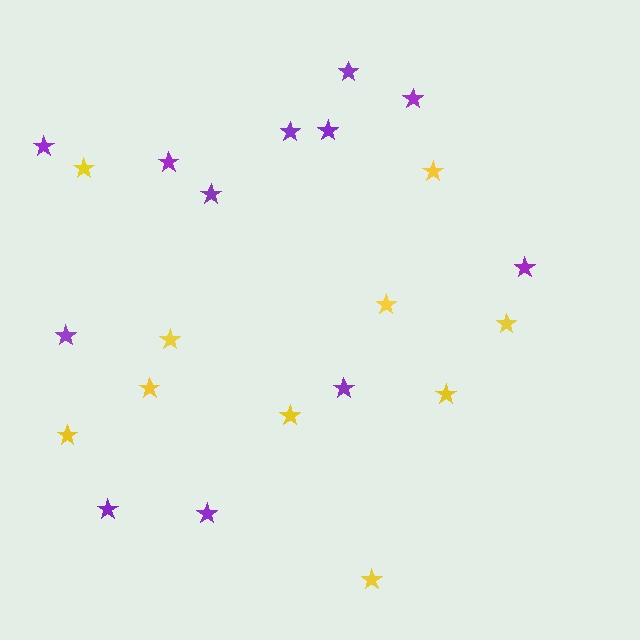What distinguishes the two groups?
There are 2 groups: one group of purple stars (12) and one group of yellow stars (10).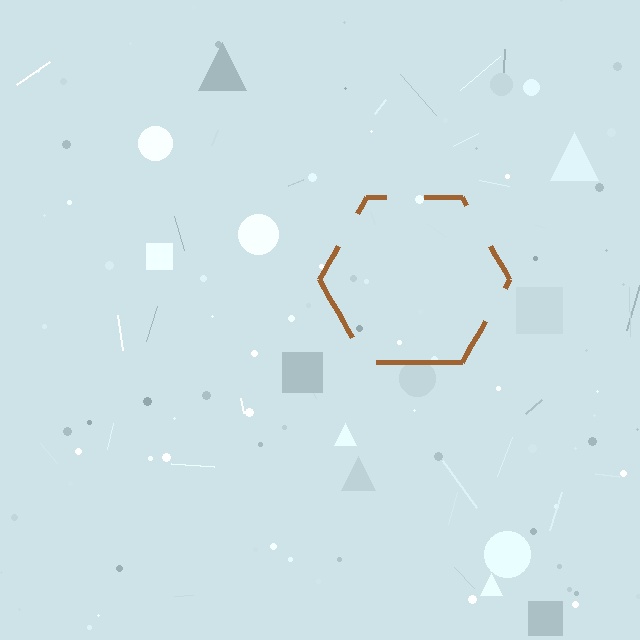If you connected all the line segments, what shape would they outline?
They would outline a hexagon.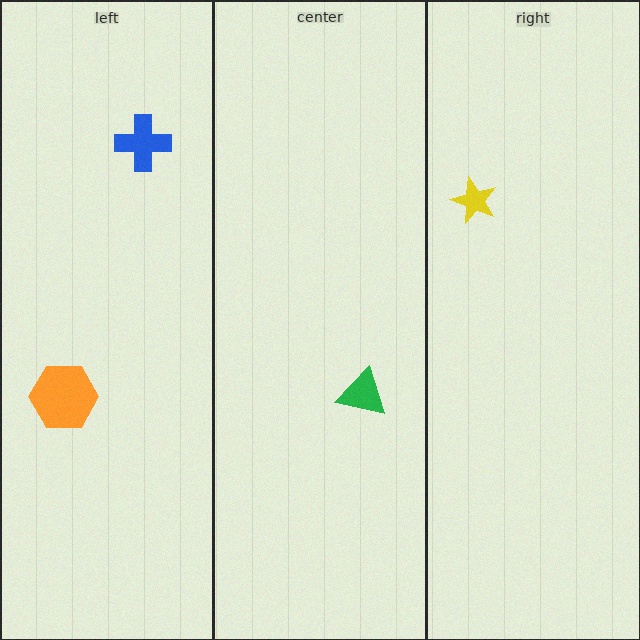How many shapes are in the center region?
1.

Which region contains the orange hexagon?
The left region.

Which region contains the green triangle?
The center region.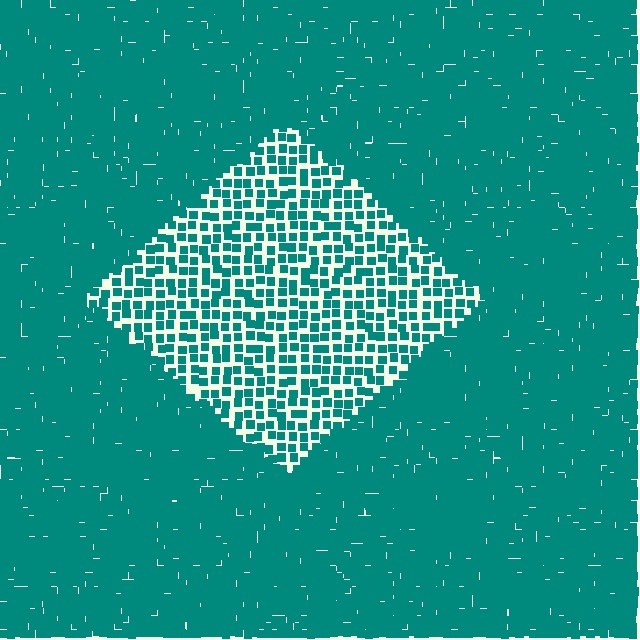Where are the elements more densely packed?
The elements are more densely packed outside the diamond boundary.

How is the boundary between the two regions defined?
The boundary is defined by a change in element density (approximately 2.4x ratio). All elements are the same color, size, and shape.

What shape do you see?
I see a diamond.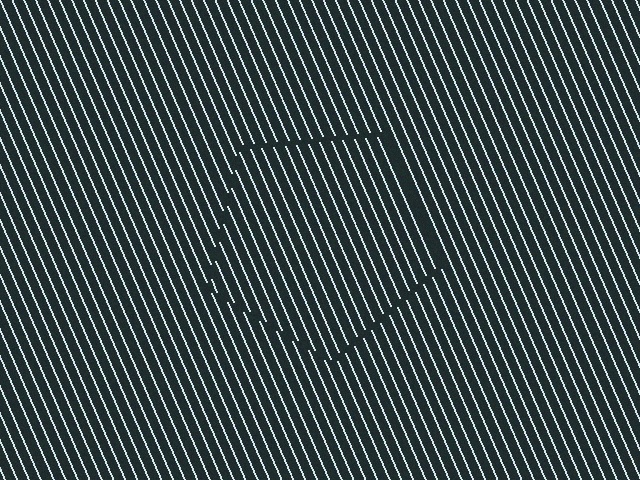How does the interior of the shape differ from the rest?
The interior of the shape contains the same grating, shifted by half a period — the contour is defined by the phase discontinuity where line-ends from the inner and outer gratings abut.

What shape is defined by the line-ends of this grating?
An illusory pentagon. The interior of the shape contains the same grating, shifted by half a period — the contour is defined by the phase discontinuity where line-ends from the inner and outer gratings abut.